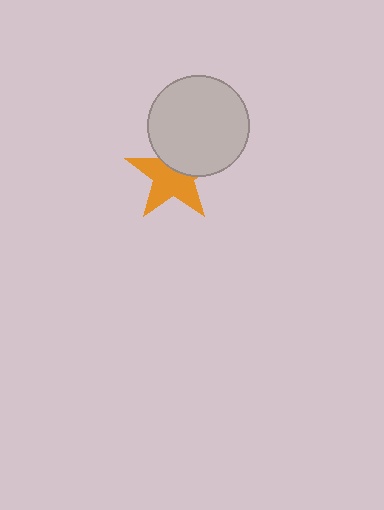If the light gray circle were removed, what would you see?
You would see the complete orange star.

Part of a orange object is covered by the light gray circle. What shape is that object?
It is a star.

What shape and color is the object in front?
The object in front is a light gray circle.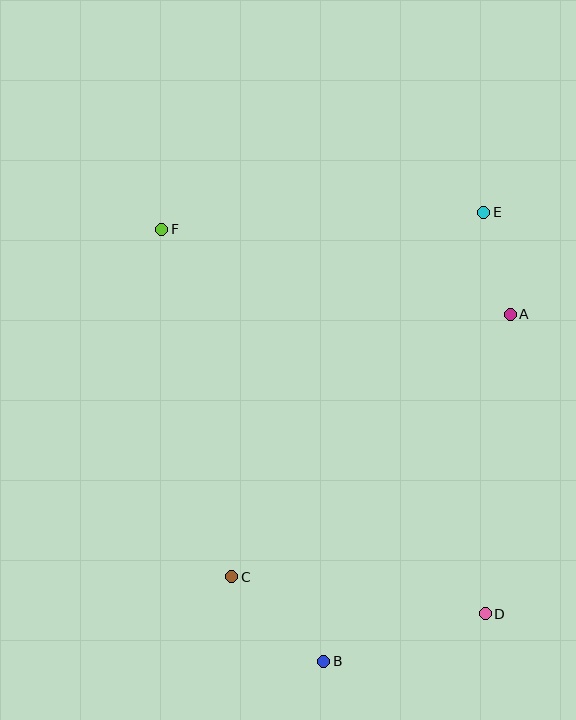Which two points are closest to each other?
Points A and E are closest to each other.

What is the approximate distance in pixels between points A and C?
The distance between A and C is approximately 382 pixels.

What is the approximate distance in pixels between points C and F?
The distance between C and F is approximately 355 pixels.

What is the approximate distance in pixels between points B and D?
The distance between B and D is approximately 168 pixels.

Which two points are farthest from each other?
Points D and F are farthest from each other.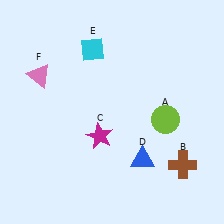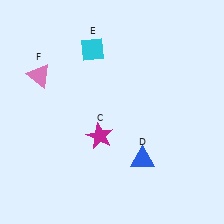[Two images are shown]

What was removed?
The brown cross (B), the lime circle (A) were removed in Image 2.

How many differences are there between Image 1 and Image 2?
There are 2 differences between the two images.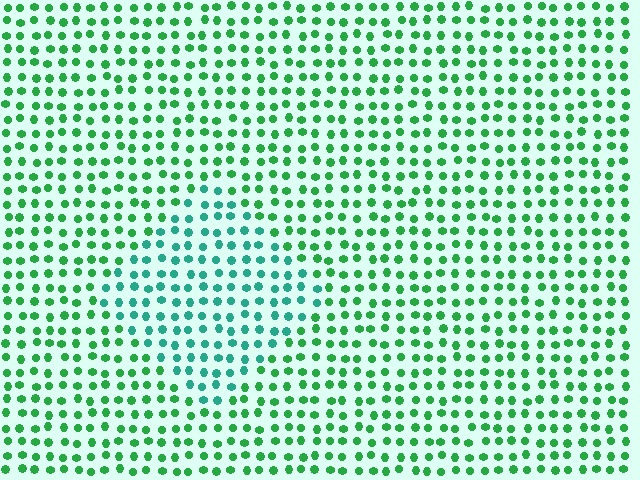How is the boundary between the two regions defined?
The boundary is defined purely by a slight shift in hue (about 34 degrees). Spacing, size, and orientation are identical on both sides.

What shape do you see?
I see a diamond.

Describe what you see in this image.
The image is filled with small green elements in a uniform arrangement. A diamond-shaped region is visible where the elements are tinted to a slightly different hue, forming a subtle color boundary.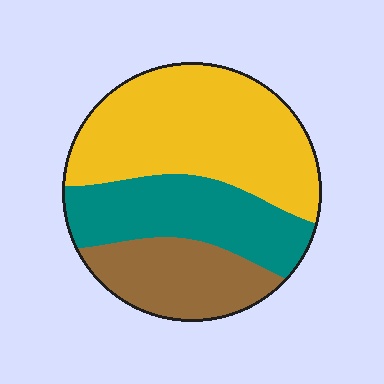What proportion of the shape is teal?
Teal takes up between a quarter and a half of the shape.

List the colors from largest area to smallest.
From largest to smallest: yellow, teal, brown.